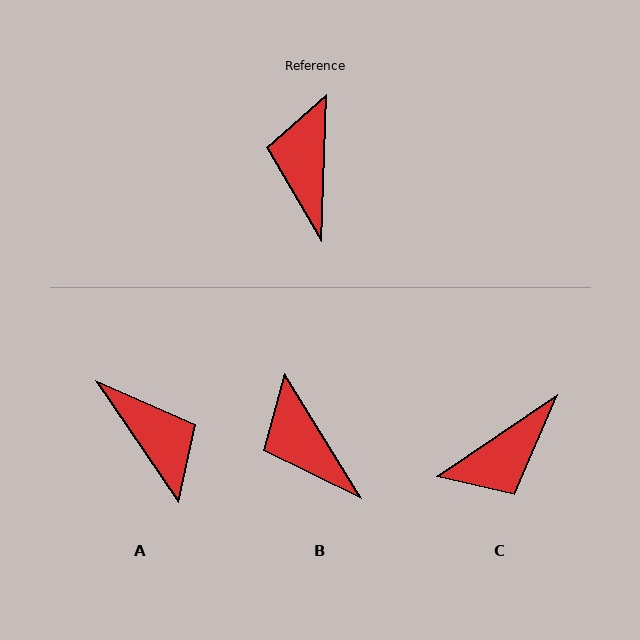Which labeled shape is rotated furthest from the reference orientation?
A, about 144 degrees away.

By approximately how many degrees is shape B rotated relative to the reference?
Approximately 33 degrees counter-clockwise.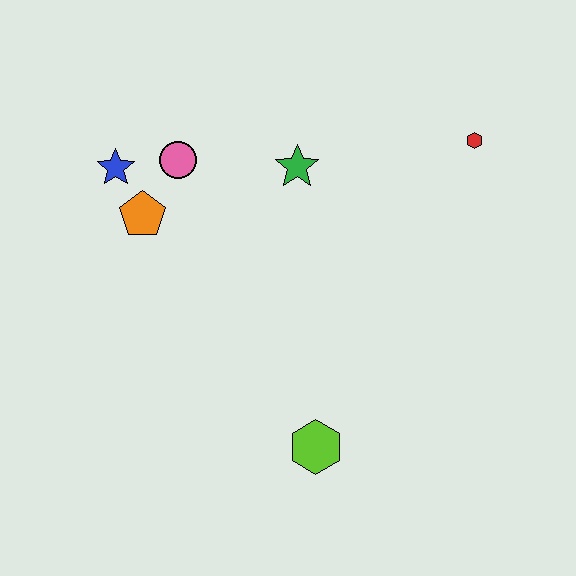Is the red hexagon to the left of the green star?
No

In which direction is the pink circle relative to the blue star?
The pink circle is to the right of the blue star.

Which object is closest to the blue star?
The orange pentagon is closest to the blue star.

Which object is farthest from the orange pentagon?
The red hexagon is farthest from the orange pentagon.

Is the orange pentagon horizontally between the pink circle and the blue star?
Yes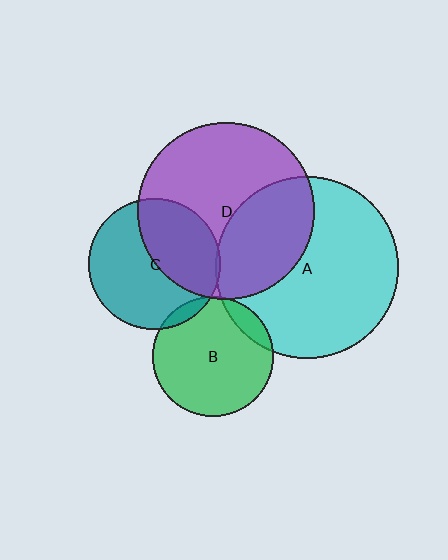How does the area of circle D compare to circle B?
Approximately 2.2 times.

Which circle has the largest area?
Circle A (cyan).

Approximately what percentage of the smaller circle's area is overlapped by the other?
Approximately 5%.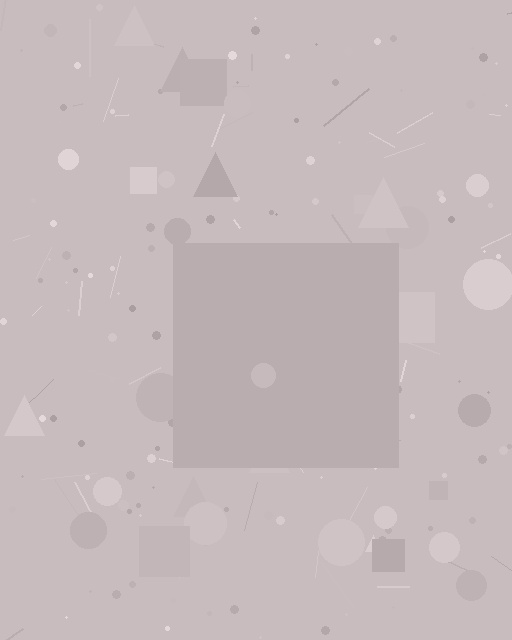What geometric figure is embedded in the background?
A square is embedded in the background.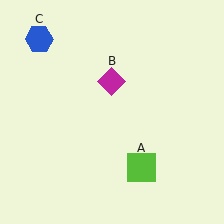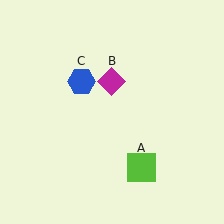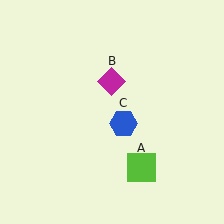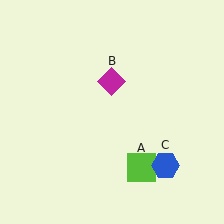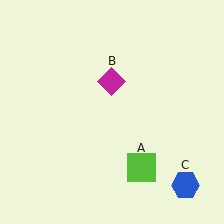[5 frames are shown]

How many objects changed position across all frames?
1 object changed position: blue hexagon (object C).